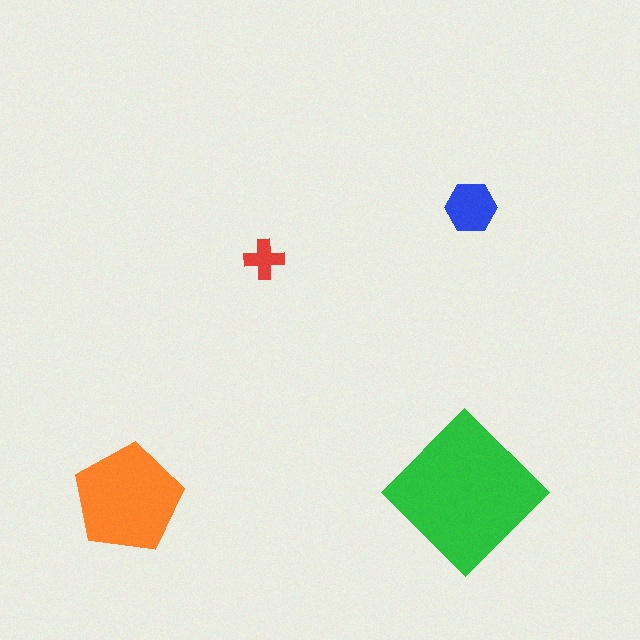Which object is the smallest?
The red cross.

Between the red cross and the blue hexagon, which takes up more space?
The blue hexagon.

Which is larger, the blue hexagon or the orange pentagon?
The orange pentagon.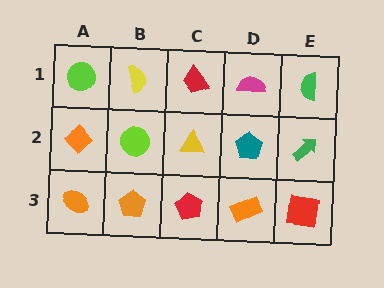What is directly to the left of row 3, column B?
An orange ellipse.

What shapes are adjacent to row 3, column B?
A lime circle (row 2, column B), an orange ellipse (row 3, column A), a red pentagon (row 3, column C).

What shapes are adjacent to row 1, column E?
A green arrow (row 2, column E), a magenta semicircle (row 1, column D).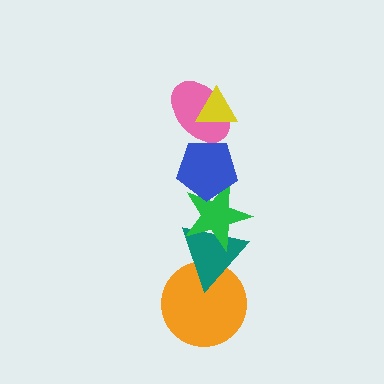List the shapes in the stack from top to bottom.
From top to bottom: the yellow triangle, the pink ellipse, the blue pentagon, the green star, the teal triangle, the orange circle.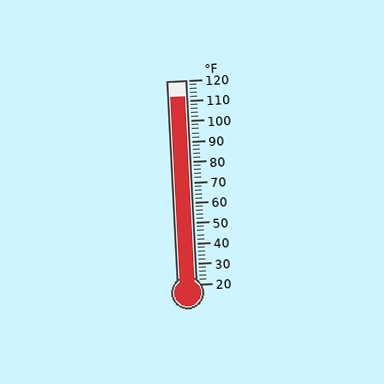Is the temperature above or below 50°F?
The temperature is above 50°F.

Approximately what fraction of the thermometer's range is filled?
The thermometer is filled to approximately 90% of its range.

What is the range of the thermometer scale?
The thermometer scale ranges from 20°F to 120°F.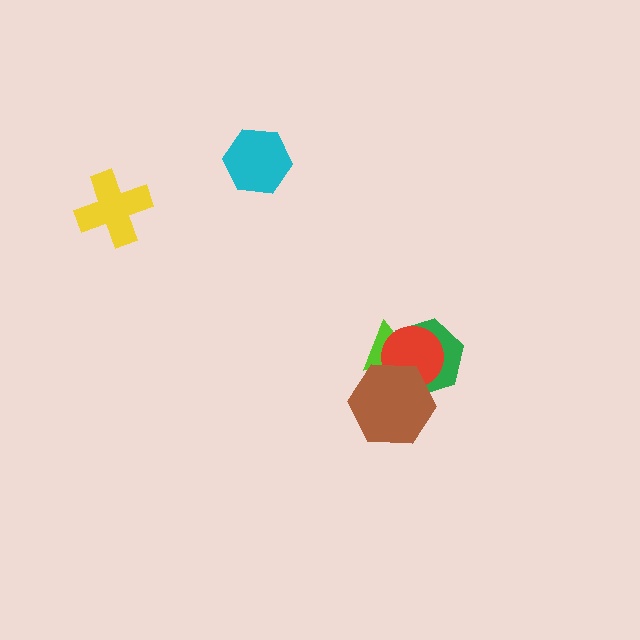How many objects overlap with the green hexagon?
3 objects overlap with the green hexagon.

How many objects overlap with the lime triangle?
3 objects overlap with the lime triangle.